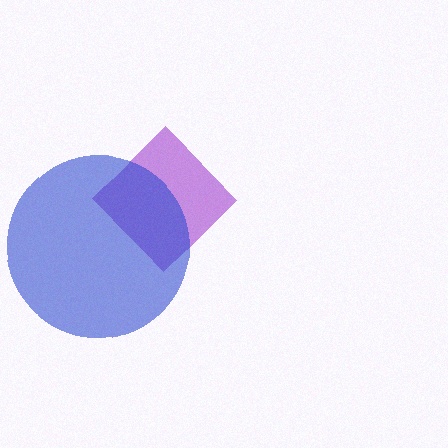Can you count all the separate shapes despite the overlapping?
Yes, there are 2 separate shapes.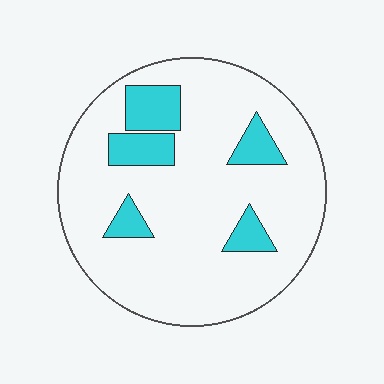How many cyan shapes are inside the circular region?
5.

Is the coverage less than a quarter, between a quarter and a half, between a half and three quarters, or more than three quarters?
Less than a quarter.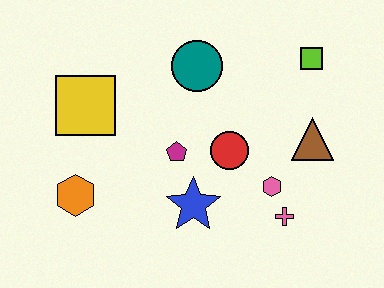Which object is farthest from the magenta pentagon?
The lime square is farthest from the magenta pentagon.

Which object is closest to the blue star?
The magenta pentagon is closest to the blue star.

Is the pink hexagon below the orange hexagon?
No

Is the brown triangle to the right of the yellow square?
Yes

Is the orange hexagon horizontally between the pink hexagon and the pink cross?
No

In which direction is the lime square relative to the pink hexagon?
The lime square is above the pink hexagon.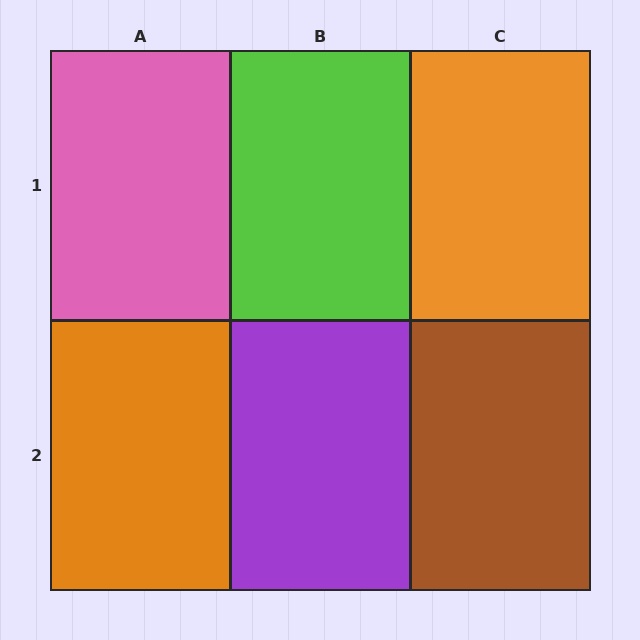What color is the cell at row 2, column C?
Brown.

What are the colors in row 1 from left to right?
Pink, lime, orange.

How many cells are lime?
1 cell is lime.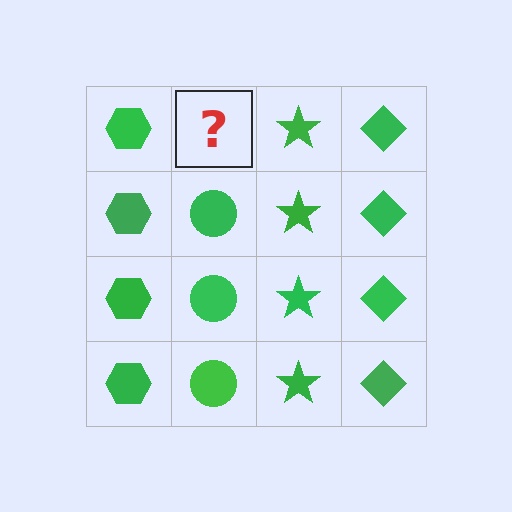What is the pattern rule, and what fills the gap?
The rule is that each column has a consistent shape. The gap should be filled with a green circle.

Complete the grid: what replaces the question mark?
The question mark should be replaced with a green circle.